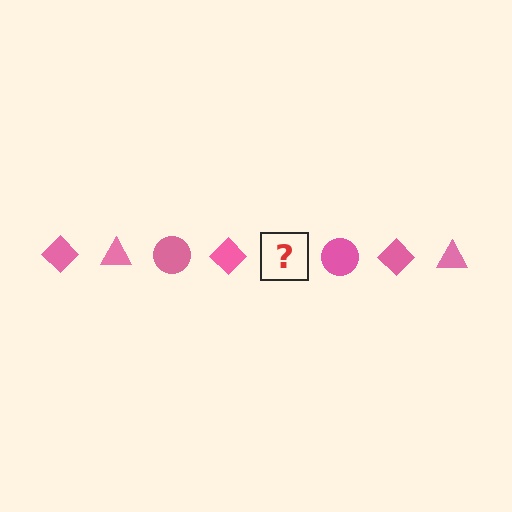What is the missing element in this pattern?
The missing element is a pink triangle.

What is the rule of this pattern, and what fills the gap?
The rule is that the pattern cycles through diamond, triangle, circle shapes in pink. The gap should be filled with a pink triangle.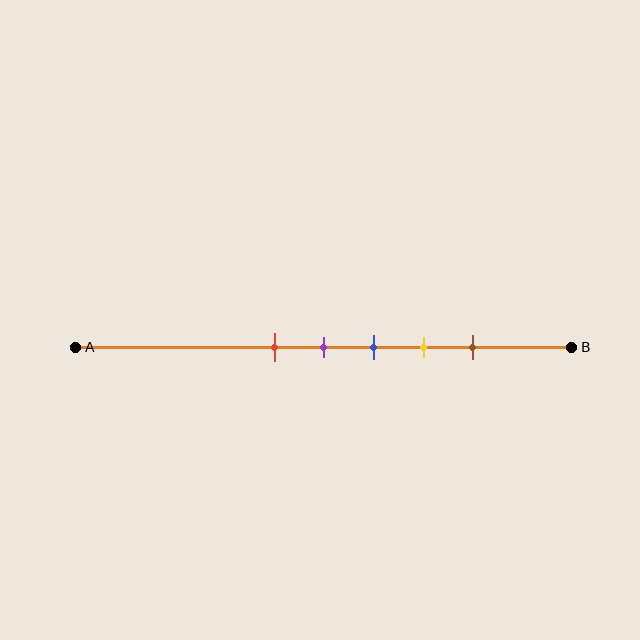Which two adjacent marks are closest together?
The red and purple marks are the closest adjacent pair.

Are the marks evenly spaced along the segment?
Yes, the marks are approximately evenly spaced.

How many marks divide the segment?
There are 5 marks dividing the segment.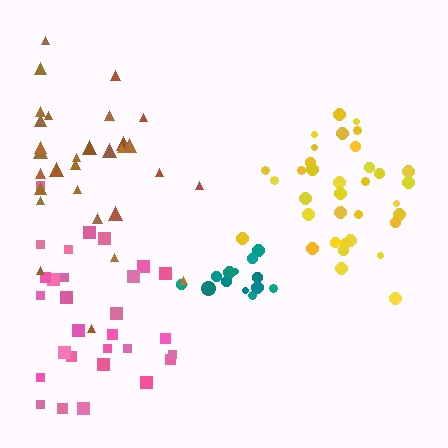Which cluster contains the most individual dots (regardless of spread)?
Yellow (35).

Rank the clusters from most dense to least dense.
teal, yellow, brown, pink.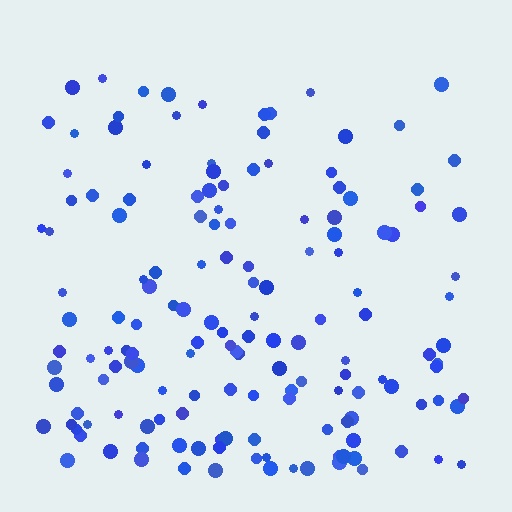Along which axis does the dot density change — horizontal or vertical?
Vertical.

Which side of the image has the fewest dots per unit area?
The top.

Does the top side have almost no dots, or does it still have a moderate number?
Still a moderate number, just noticeably fewer than the bottom.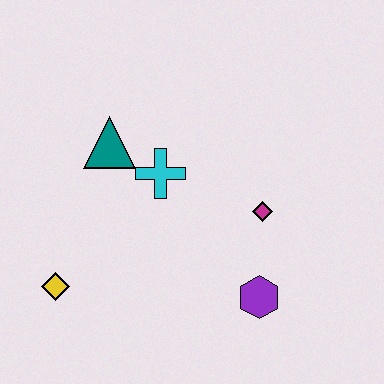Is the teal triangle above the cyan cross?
Yes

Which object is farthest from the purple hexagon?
The teal triangle is farthest from the purple hexagon.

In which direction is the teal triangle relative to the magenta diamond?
The teal triangle is to the left of the magenta diamond.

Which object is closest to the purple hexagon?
The magenta diamond is closest to the purple hexagon.